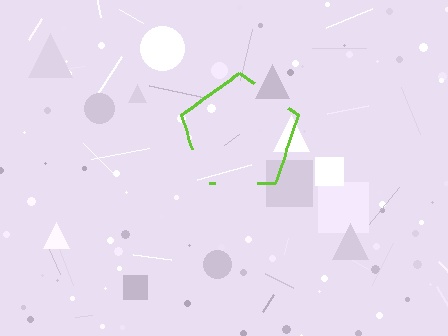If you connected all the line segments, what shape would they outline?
They would outline a pentagon.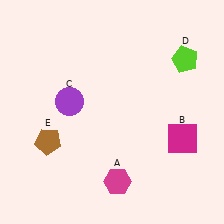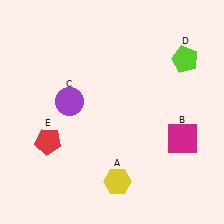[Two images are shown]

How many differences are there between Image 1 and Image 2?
There are 2 differences between the two images.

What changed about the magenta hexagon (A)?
In Image 1, A is magenta. In Image 2, it changed to yellow.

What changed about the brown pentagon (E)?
In Image 1, E is brown. In Image 2, it changed to red.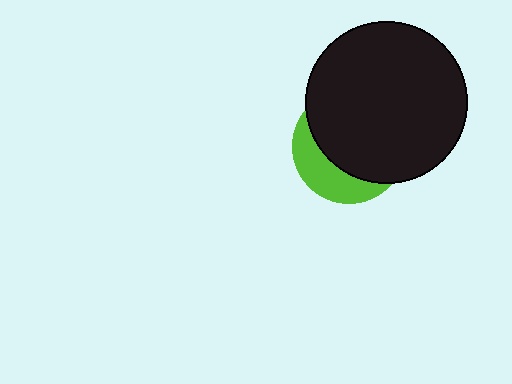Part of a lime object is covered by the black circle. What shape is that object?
It is a circle.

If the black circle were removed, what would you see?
You would see the complete lime circle.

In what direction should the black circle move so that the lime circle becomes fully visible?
The black circle should move toward the upper-right. That is the shortest direction to clear the overlap and leave the lime circle fully visible.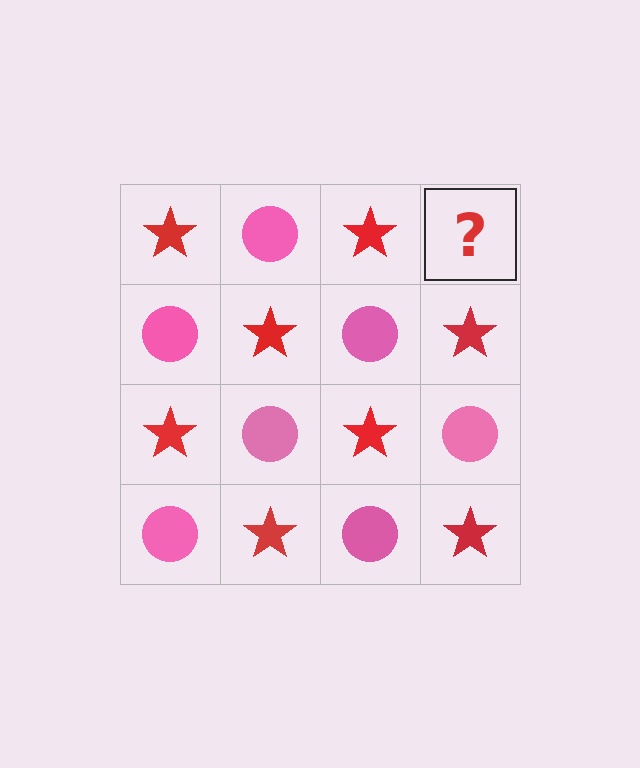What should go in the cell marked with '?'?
The missing cell should contain a pink circle.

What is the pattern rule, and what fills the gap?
The rule is that it alternates red star and pink circle in a checkerboard pattern. The gap should be filled with a pink circle.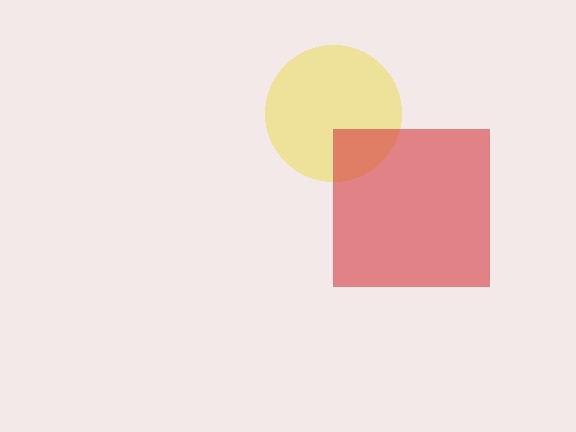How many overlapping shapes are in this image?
There are 2 overlapping shapes in the image.